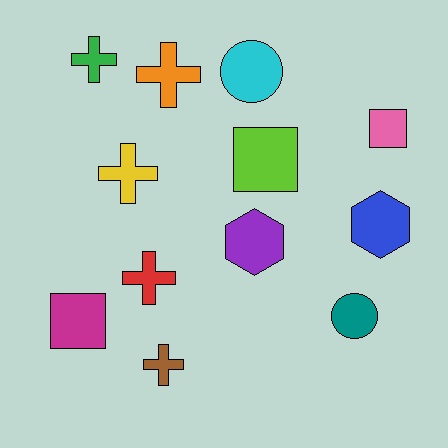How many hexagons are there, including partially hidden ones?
There are 2 hexagons.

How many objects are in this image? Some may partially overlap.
There are 12 objects.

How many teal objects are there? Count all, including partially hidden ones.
There is 1 teal object.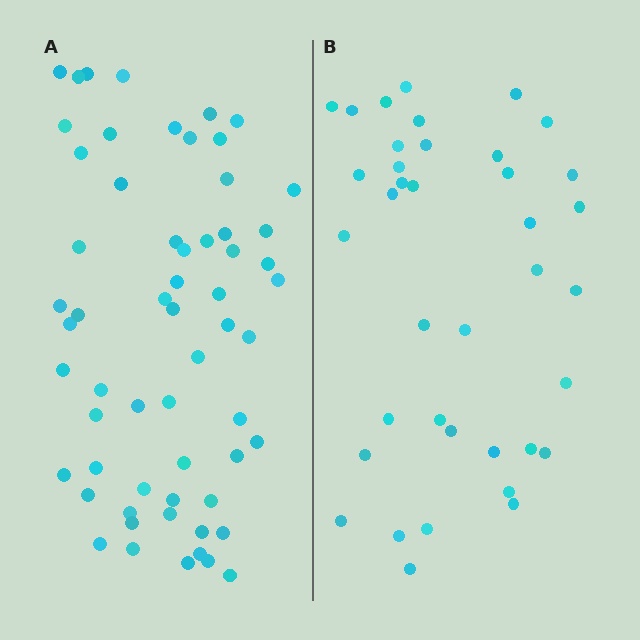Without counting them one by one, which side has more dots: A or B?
Region A (the left region) has more dots.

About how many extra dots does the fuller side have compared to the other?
Region A has approximately 20 more dots than region B.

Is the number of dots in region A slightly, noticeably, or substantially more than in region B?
Region A has substantially more. The ratio is roughly 1.6 to 1.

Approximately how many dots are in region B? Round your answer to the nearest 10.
About 40 dots. (The exact count is 38, which rounds to 40.)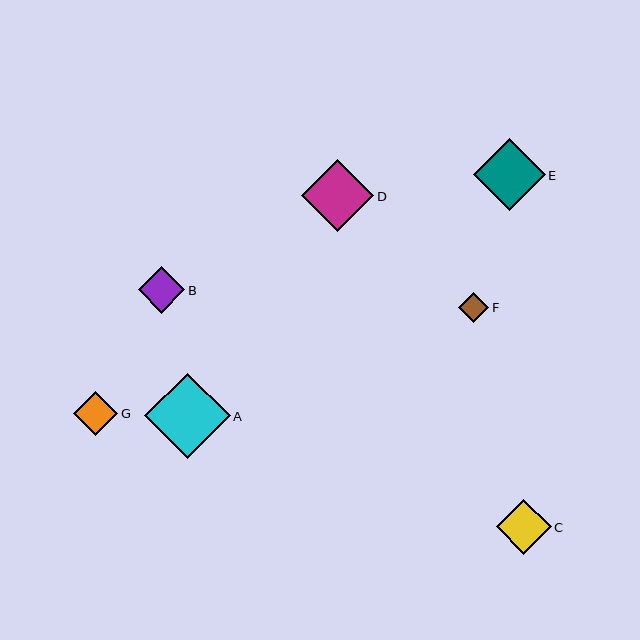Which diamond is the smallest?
Diamond F is the smallest with a size of approximately 31 pixels.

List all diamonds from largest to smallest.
From largest to smallest: A, D, E, C, B, G, F.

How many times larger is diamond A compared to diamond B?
Diamond A is approximately 1.8 times the size of diamond B.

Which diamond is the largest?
Diamond A is the largest with a size of approximately 85 pixels.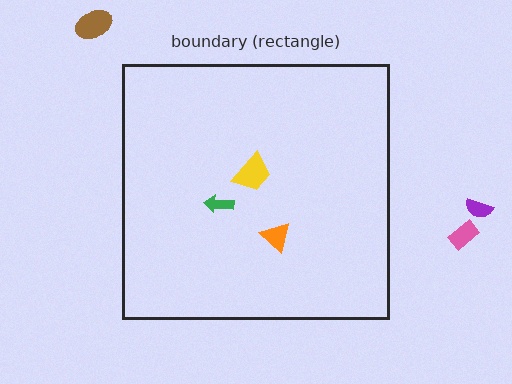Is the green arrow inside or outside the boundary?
Inside.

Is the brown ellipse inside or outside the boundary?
Outside.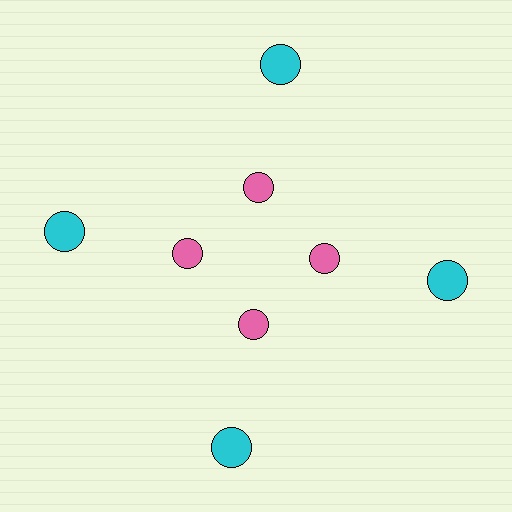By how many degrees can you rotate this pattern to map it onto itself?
The pattern maps onto itself every 90 degrees of rotation.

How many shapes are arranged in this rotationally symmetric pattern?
There are 8 shapes, arranged in 4 groups of 2.